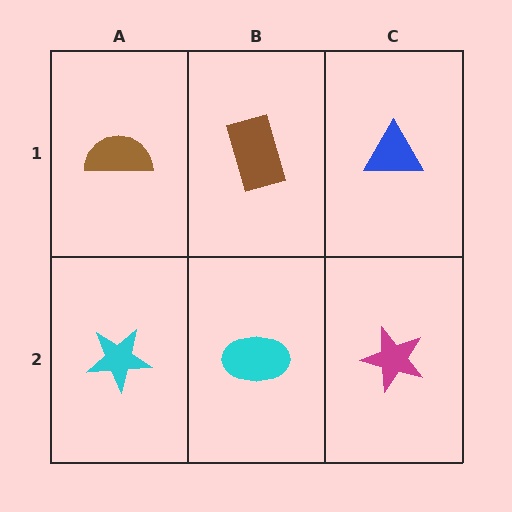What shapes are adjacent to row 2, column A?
A brown semicircle (row 1, column A), a cyan ellipse (row 2, column B).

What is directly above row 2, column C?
A blue triangle.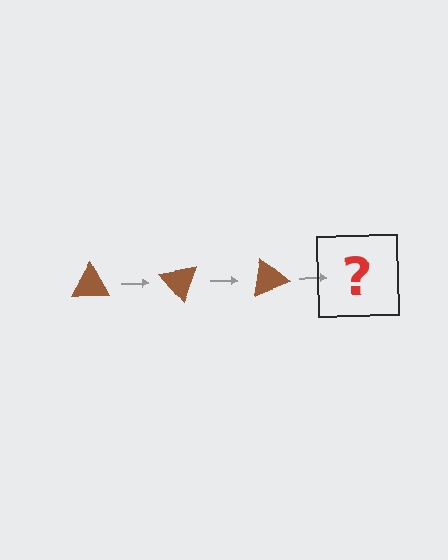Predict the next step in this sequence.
The next step is a brown triangle rotated 150 degrees.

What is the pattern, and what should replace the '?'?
The pattern is that the triangle rotates 50 degrees each step. The '?' should be a brown triangle rotated 150 degrees.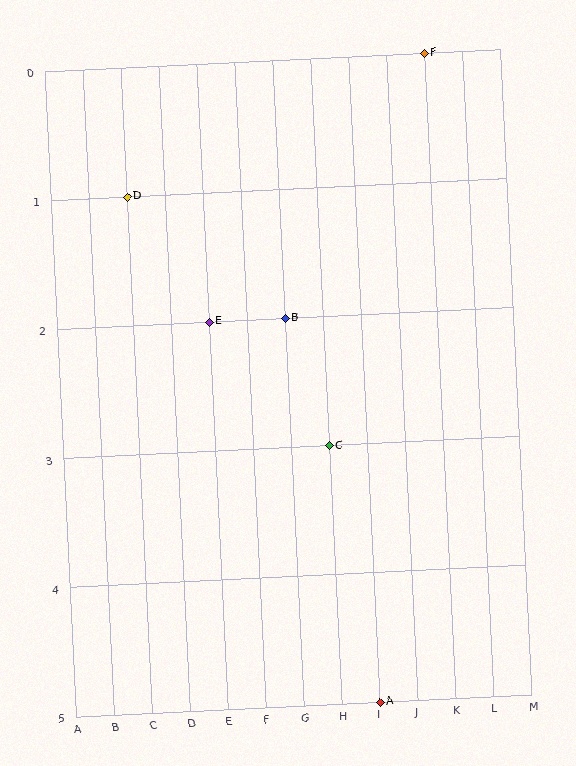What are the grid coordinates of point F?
Point F is at grid coordinates (K, 0).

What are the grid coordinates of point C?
Point C is at grid coordinates (H, 3).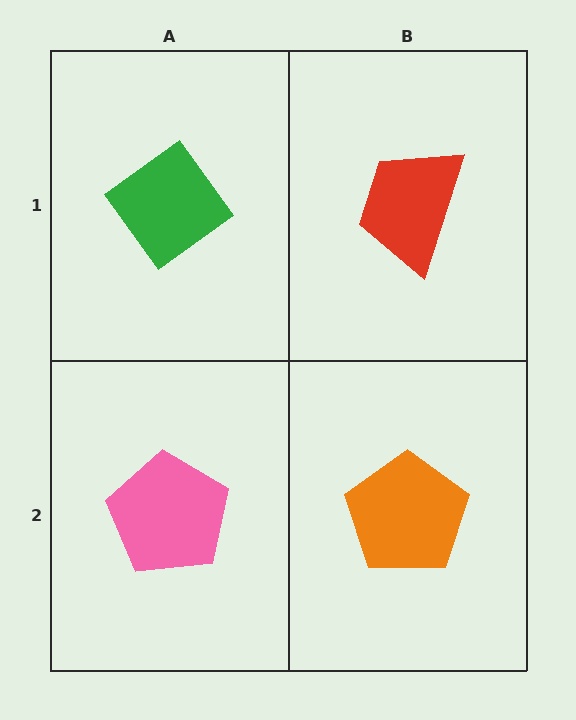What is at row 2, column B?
An orange pentagon.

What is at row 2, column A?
A pink pentagon.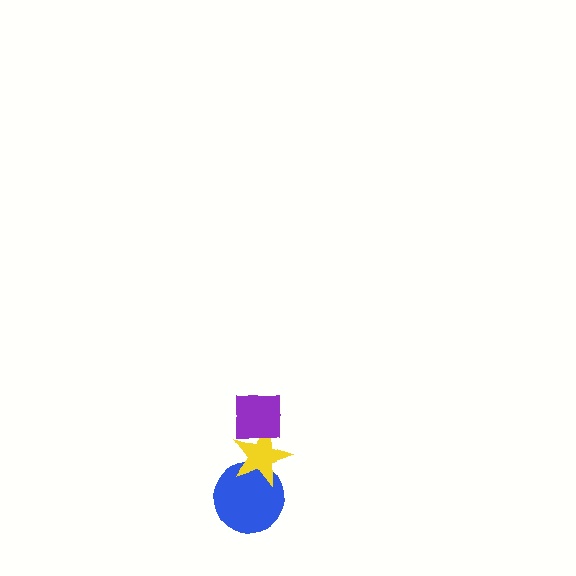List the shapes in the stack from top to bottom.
From top to bottom: the purple square, the yellow star, the blue circle.